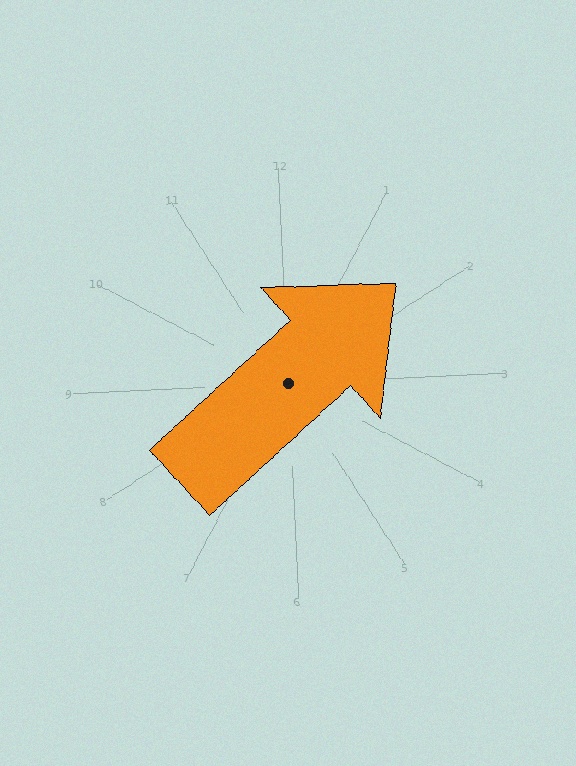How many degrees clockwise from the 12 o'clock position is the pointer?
Approximately 50 degrees.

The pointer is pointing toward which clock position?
Roughly 2 o'clock.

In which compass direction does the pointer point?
Northeast.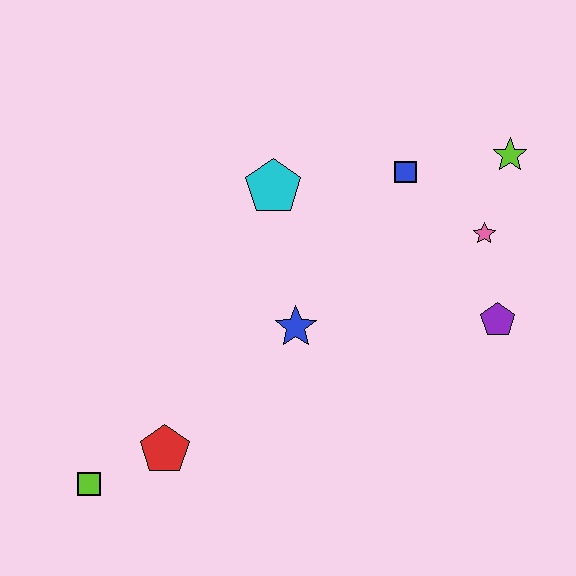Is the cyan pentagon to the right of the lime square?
Yes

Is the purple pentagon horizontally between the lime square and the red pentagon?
No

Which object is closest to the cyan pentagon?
The blue square is closest to the cyan pentagon.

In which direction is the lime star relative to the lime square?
The lime star is to the right of the lime square.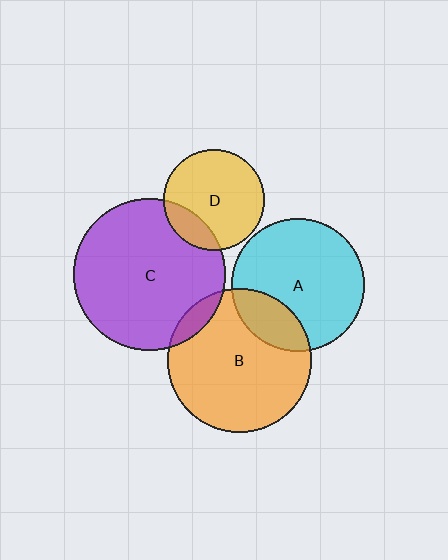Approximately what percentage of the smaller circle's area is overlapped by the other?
Approximately 20%.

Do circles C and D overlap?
Yes.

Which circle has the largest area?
Circle C (purple).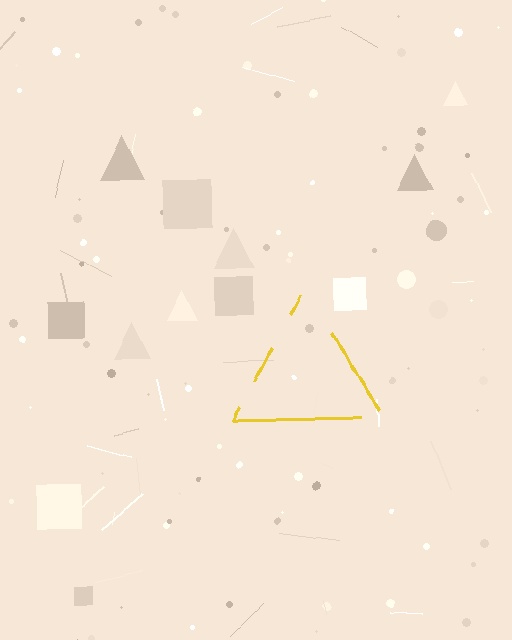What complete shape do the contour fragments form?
The contour fragments form a triangle.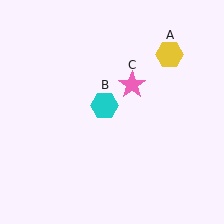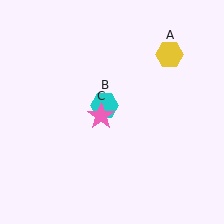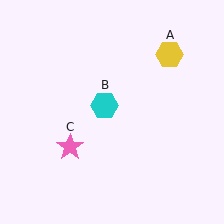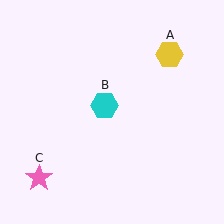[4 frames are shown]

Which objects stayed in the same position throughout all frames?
Yellow hexagon (object A) and cyan hexagon (object B) remained stationary.